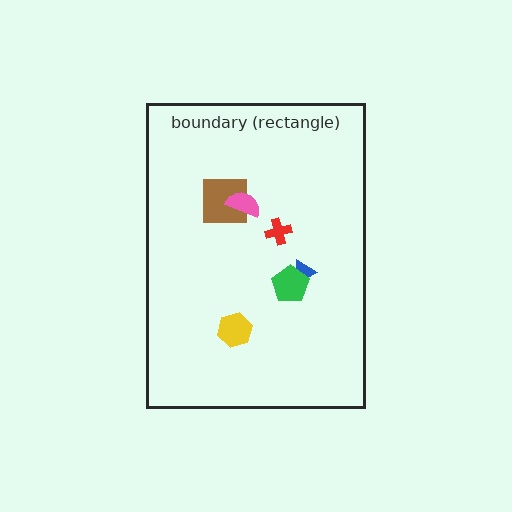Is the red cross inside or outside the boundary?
Inside.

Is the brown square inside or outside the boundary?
Inside.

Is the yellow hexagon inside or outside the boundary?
Inside.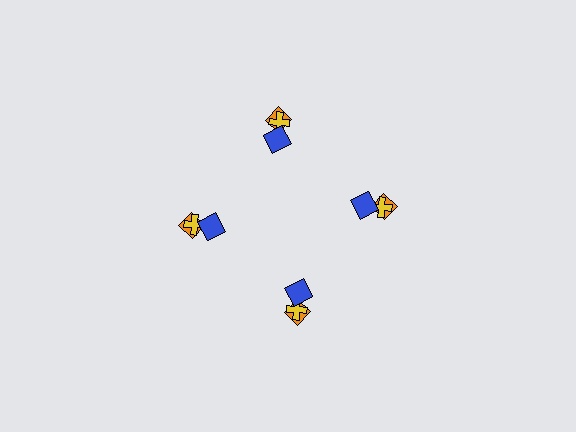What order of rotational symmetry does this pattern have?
This pattern has 4-fold rotational symmetry.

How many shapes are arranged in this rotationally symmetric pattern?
There are 12 shapes, arranged in 4 groups of 3.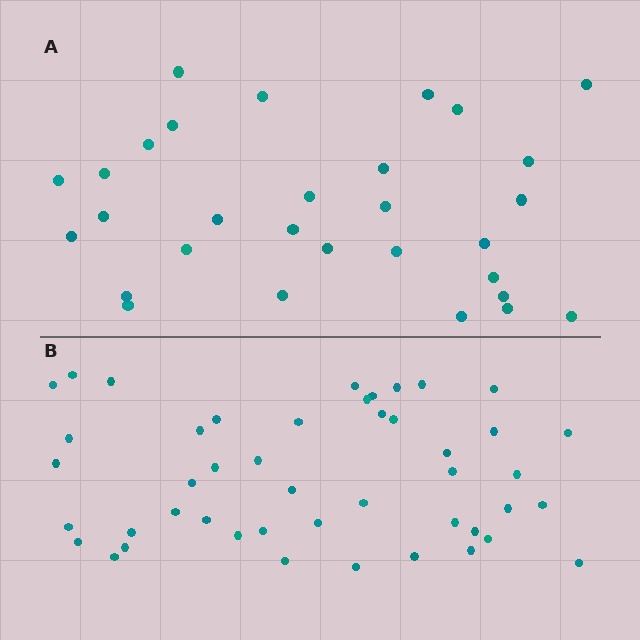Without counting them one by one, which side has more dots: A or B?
Region B (the bottom region) has more dots.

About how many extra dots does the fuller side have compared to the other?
Region B has approximately 15 more dots than region A.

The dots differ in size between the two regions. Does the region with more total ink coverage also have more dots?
No. Region A has more total ink coverage because its dots are larger, but region B actually contains more individual dots. Total area can be misleading — the number of items is what matters here.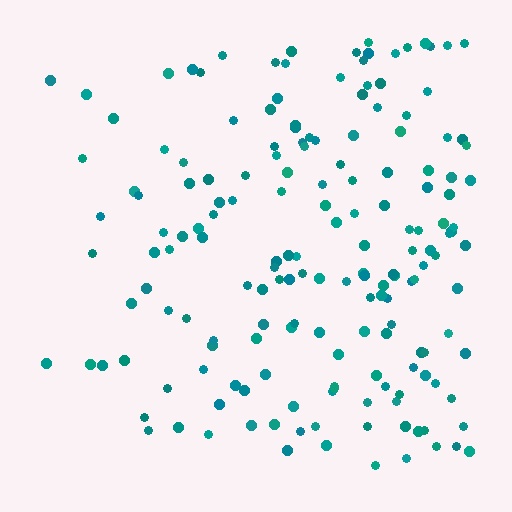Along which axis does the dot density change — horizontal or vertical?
Horizontal.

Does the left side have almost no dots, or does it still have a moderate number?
Still a moderate number, just noticeably fewer than the right.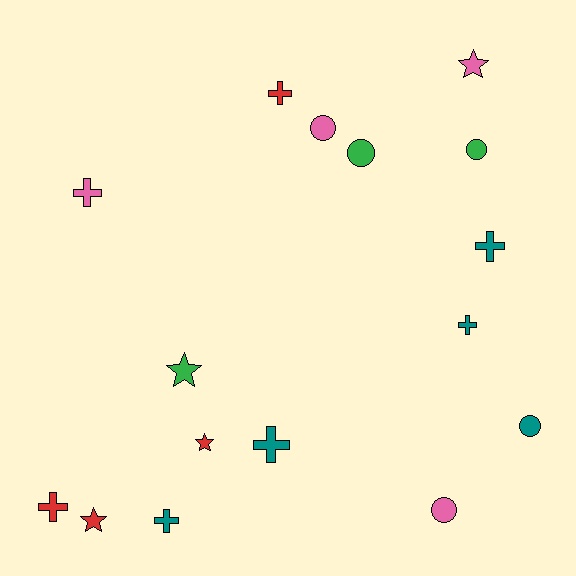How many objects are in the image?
There are 16 objects.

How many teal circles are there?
There is 1 teal circle.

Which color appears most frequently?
Teal, with 5 objects.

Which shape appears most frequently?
Cross, with 7 objects.